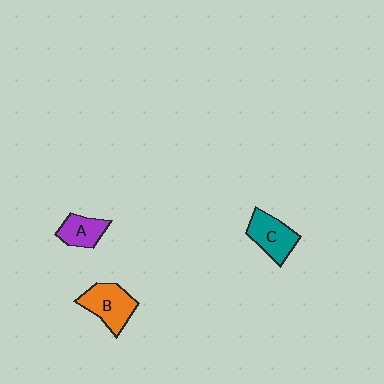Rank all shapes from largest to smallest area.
From largest to smallest: B (orange), C (teal), A (purple).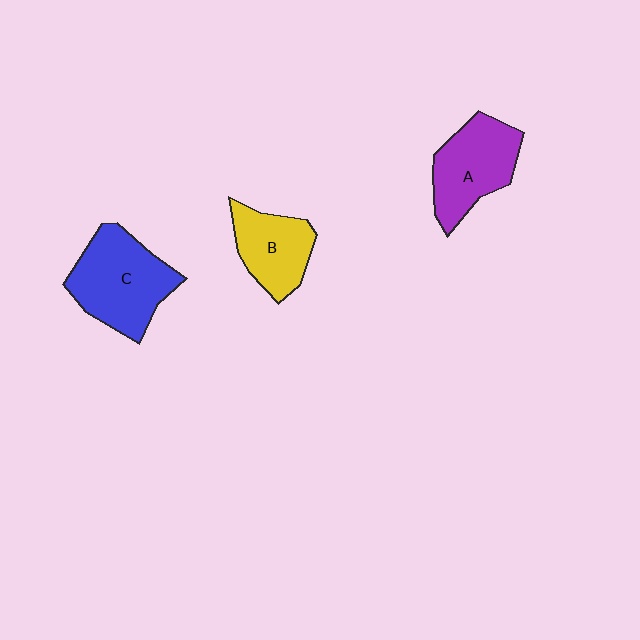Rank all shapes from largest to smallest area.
From largest to smallest: C (blue), A (purple), B (yellow).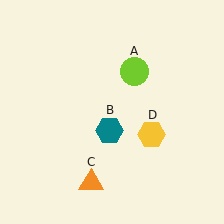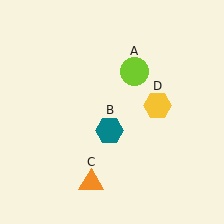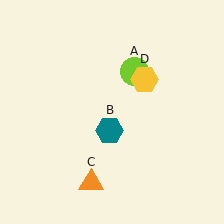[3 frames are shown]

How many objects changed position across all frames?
1 object changed position: yellow hexagon (object D).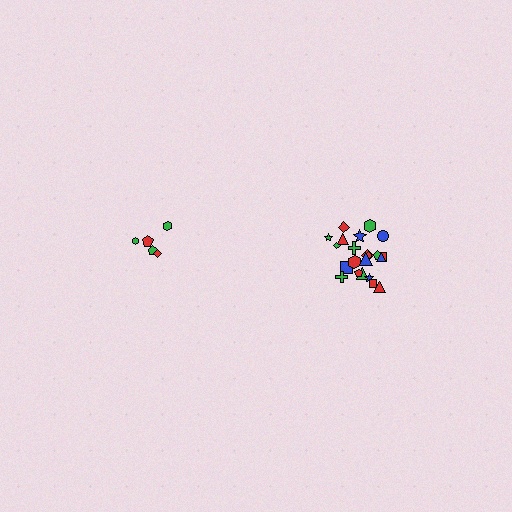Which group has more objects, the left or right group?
The right group.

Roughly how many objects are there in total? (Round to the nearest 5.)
Roughly 25 objects in total.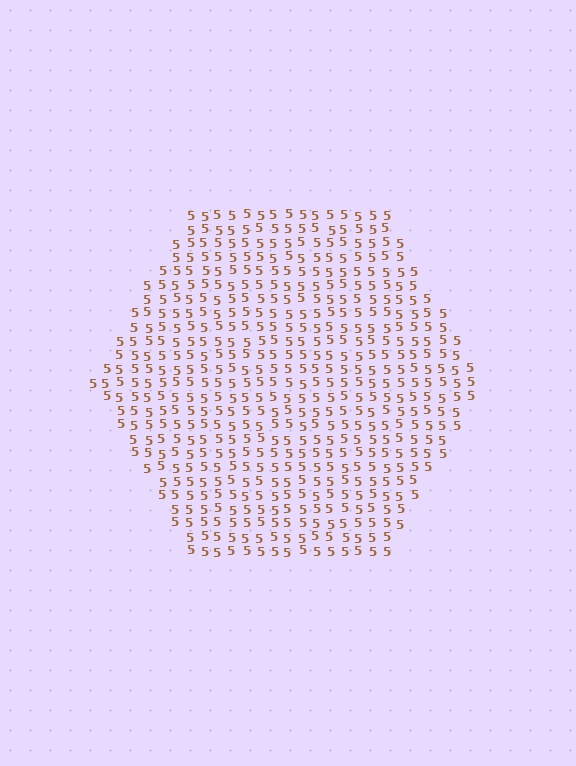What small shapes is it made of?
It is made of small digit 5's.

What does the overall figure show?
The overall figure shows a hexagon.